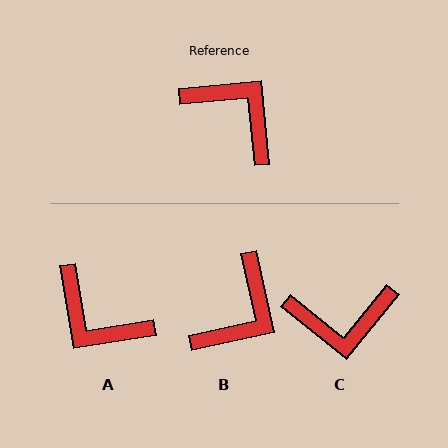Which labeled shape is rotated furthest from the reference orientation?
A, about 177 degrees away.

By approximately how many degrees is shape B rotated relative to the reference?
Approximately 83 degrees clockwise.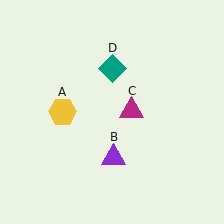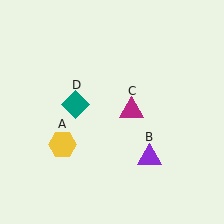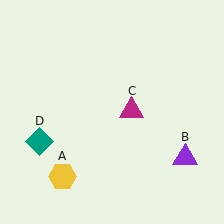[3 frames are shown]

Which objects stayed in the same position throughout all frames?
Magenta triangle (object C) remained stationary.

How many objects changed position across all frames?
3 objects changed position: yellow hexagon (object A), purple triangle (object B), teal diamond (object D).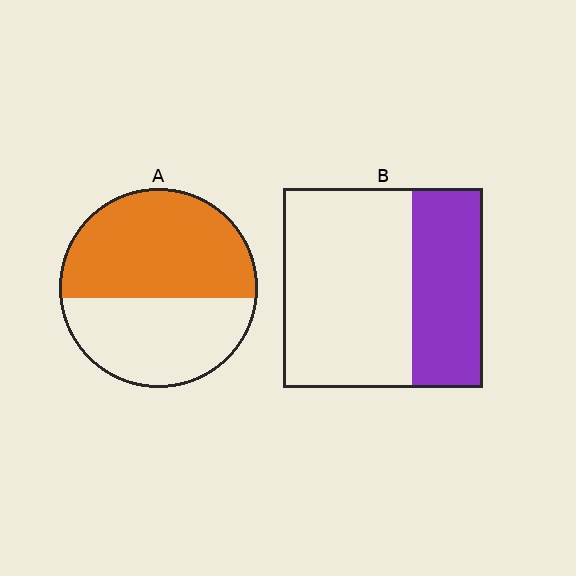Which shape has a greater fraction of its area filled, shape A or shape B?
Shape A.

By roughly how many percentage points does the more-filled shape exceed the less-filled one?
By roughly 20 percentage points (A over B).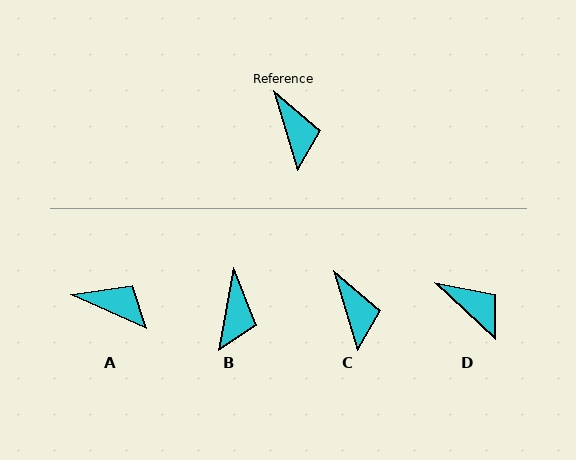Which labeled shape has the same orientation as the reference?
C.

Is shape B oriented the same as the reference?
No, it is off by about 27 degrees.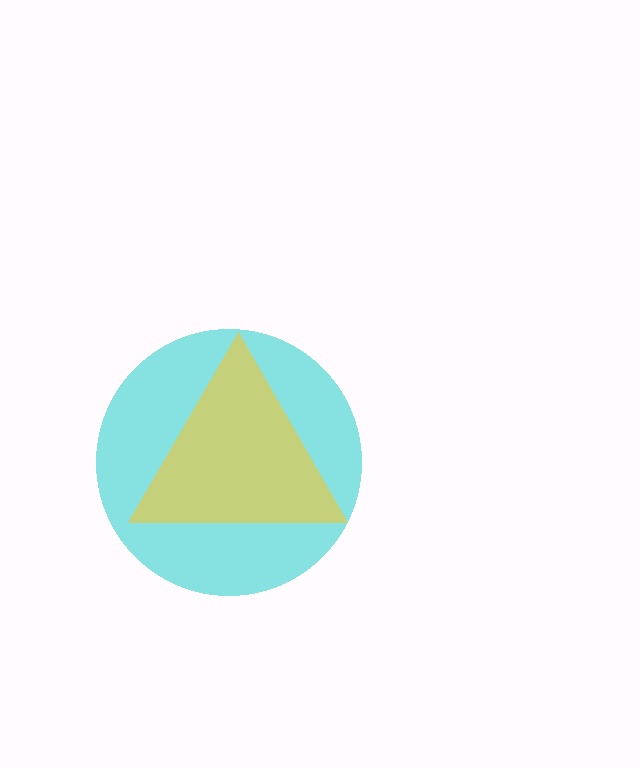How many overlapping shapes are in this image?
There are 2 overlapping shapes in the image.